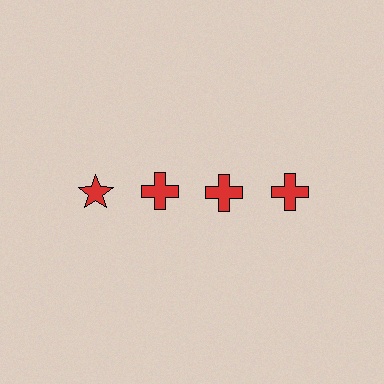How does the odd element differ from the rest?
It has a different shape: star instead of cross.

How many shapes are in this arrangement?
There are 4 shapes arranged in a grid pattern.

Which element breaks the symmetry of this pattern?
The red star in the top row, leftmost column breaks the symmetry. All other shapes are red crosses.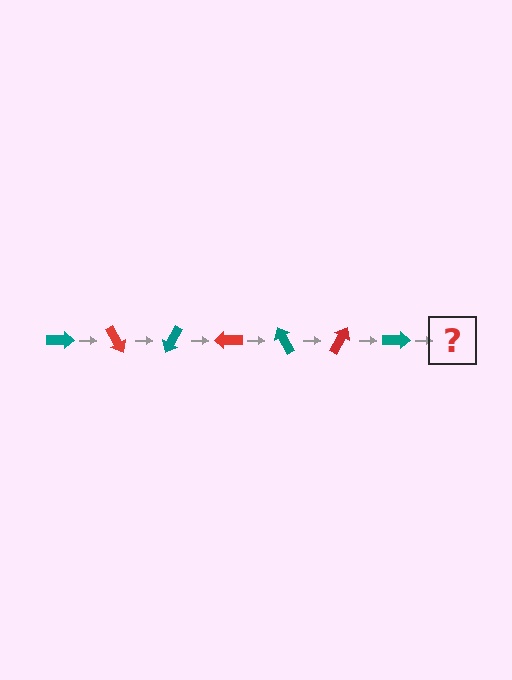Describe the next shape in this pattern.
It should be a red arrow, rotated 420 degrees from the start.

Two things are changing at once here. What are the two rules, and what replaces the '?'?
The two rules are that it rotates 60 degrees each step and the color cycles through teal and red. The '?' should be a red arrow, rotated 420 degrees from the start.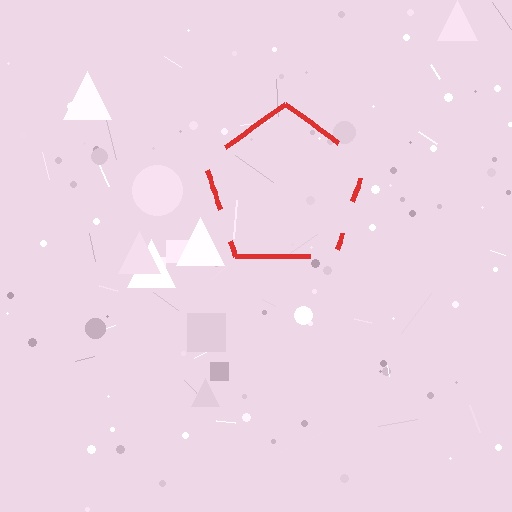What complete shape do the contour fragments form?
The contour fragments form a pentagon.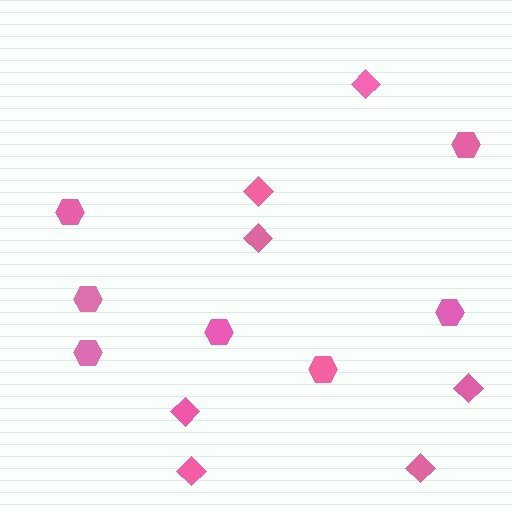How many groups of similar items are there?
There are 2 groups: one group of hexagons (7) and one group of diamonds (7).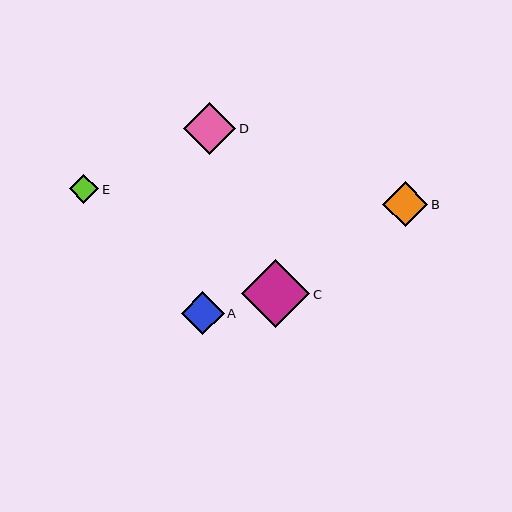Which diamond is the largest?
Diamond C is the largest with a size of approximately 68 pixels.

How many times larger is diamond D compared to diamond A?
Diamond D is approximately 1.2 times the size of diamond A.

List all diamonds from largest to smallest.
From largest to smallest: C, D, B, A, E.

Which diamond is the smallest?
Diamond E is the smallest with a size of approximately 29 pixels.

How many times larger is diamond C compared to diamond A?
Diamond C is approximately 1.6 times the size of diamond A.